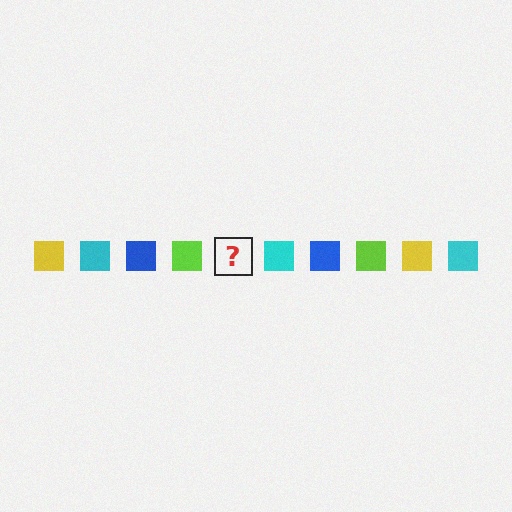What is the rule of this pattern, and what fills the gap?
The rule is that the pattern cycles through yellow, cyan, blue, lime squares. The gap should be filled with a yellow square.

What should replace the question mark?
The question mark should be replaced with a yellow square.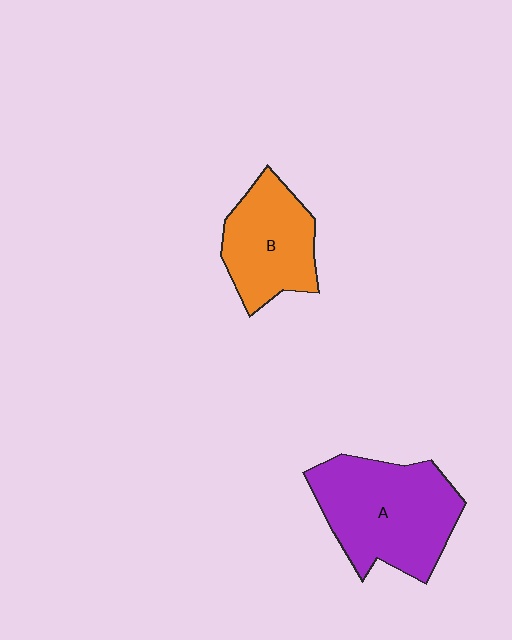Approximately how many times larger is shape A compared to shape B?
Approximately 1.4 times.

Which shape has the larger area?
Shape A (purple).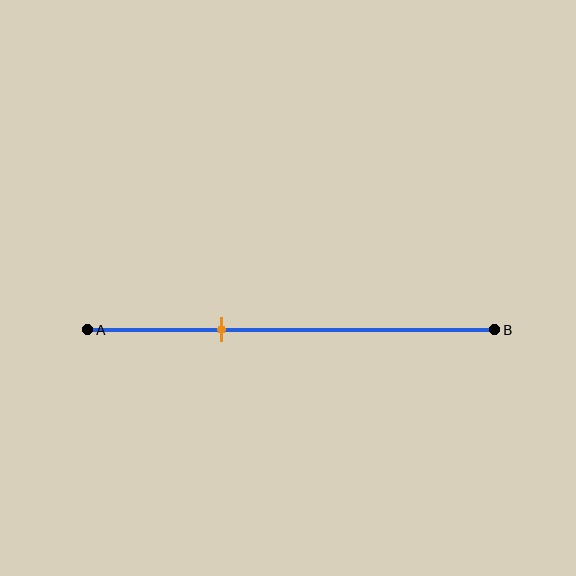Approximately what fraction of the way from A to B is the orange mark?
The orange mark is approximately 35% of the way from A to B.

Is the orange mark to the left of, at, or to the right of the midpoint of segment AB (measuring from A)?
The orange mark is to the left of the midpoint of segment AB.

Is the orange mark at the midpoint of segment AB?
No, the mark is at about 35% from A, not at the 50% midpoint.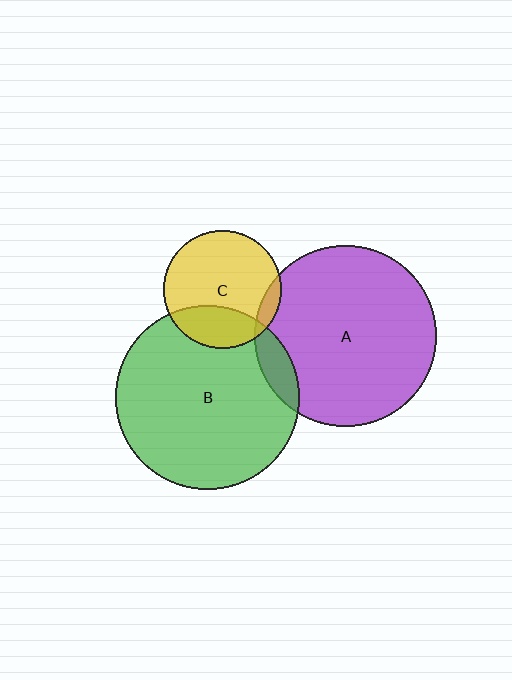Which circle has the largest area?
Circle B (green).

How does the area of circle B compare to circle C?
Approximately 2.4 times.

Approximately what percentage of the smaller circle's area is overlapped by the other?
Approximately 10%.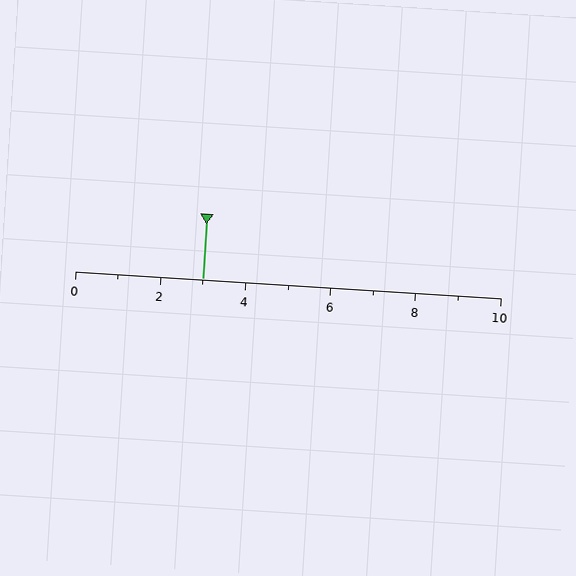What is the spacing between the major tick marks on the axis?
The major ticks are spaced 2 apart.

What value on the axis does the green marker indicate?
The marker indicates approximately 3.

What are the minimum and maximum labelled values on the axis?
The axis runs from 0 to 10.